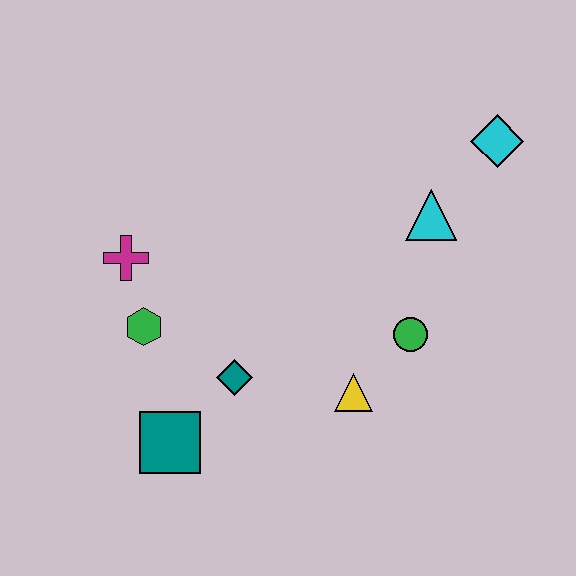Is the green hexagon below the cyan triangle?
Yes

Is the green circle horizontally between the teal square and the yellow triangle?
No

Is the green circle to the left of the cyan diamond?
Yes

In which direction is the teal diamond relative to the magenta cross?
The teal diamond is below the magenta cross.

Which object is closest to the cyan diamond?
The cyan triangle is closest to the cyan diamond.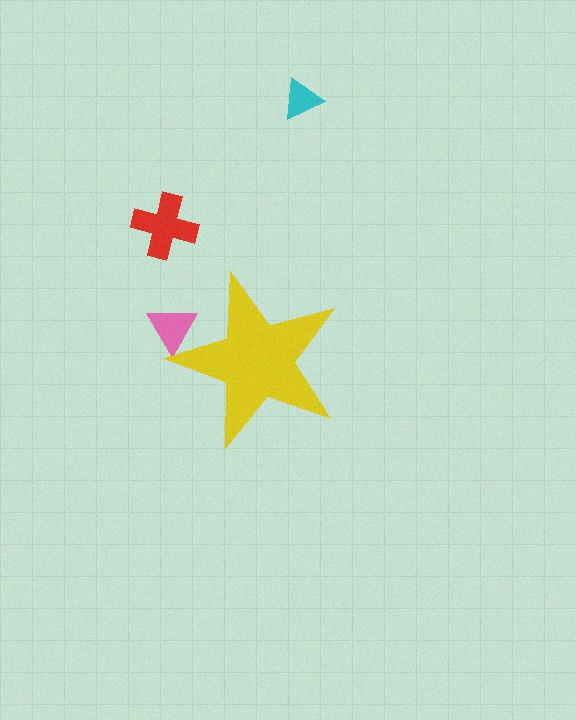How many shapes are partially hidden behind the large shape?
1 shape is partially hidden.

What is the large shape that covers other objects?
A yellow star.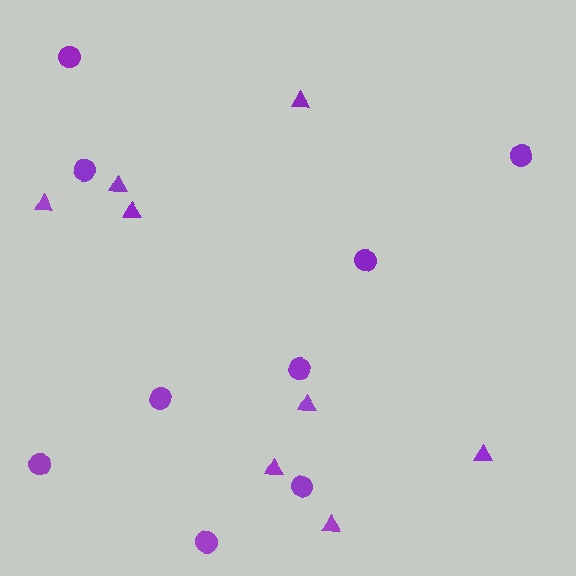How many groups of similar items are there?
There are 2 groups: one group of triangles (8) and one group of circles (9).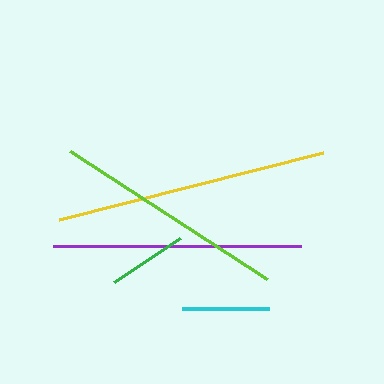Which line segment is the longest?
The yellow line is the longest at approximately 273 pixels.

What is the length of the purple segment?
The purple segment is approximately 249 pixels long.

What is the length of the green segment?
The green segment is approximately 79 pixels long.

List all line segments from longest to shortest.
From longest to shortest: yellow, purple, lime, cyan, green.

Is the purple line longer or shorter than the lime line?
The purple line is longer than the lime line.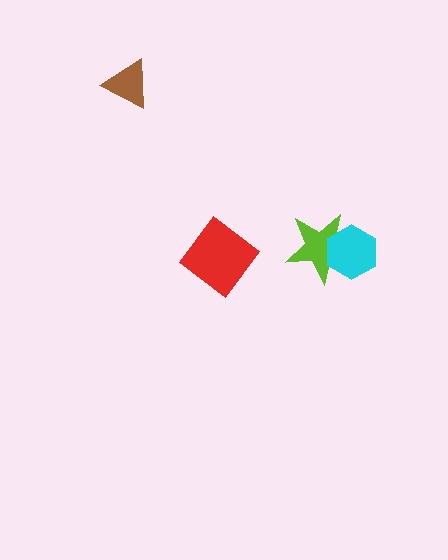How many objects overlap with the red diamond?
0 objects overlap with the red diamond.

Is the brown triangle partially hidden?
No, no other shape covers it.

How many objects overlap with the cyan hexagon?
1 object overlaps with the cyan hexagon.